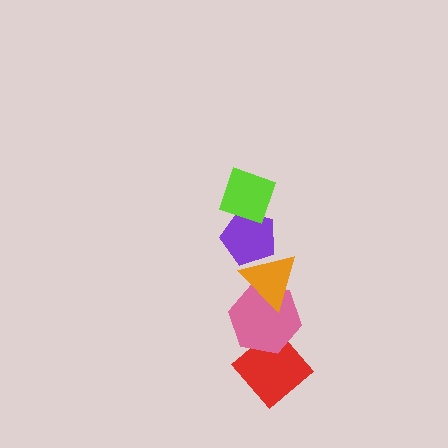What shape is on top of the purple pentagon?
The lime diamond is on top of the purple pentagon.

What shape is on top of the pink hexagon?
The orange triangle is on top of the pink hexagon.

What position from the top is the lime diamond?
The lime diamond is 1st from the top.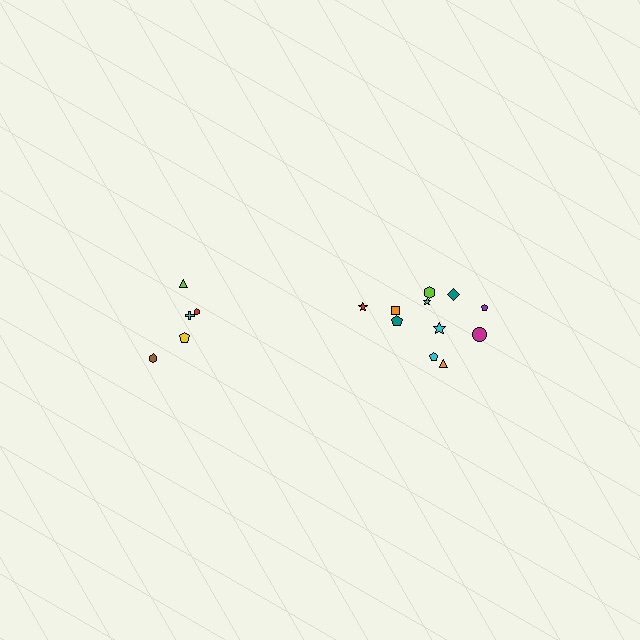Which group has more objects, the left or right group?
The right group.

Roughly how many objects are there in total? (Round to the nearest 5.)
Roughly 15 objects in total.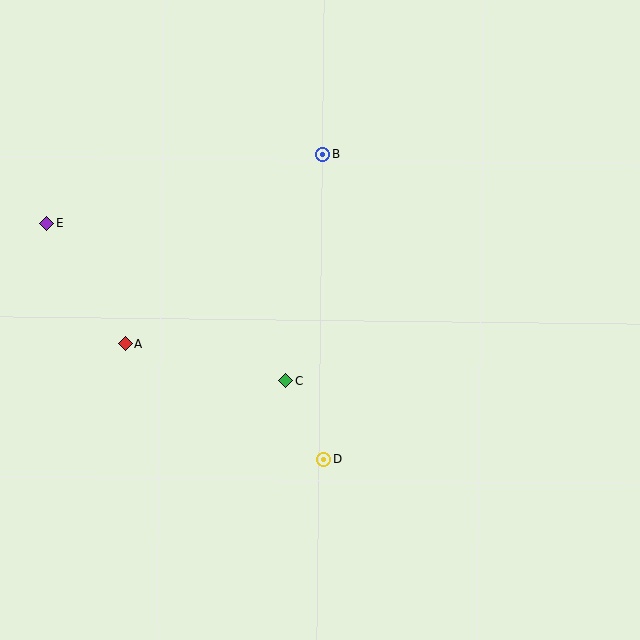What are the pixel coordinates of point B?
Point B is at (323, 154).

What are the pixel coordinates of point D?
Point D is at (324, 459).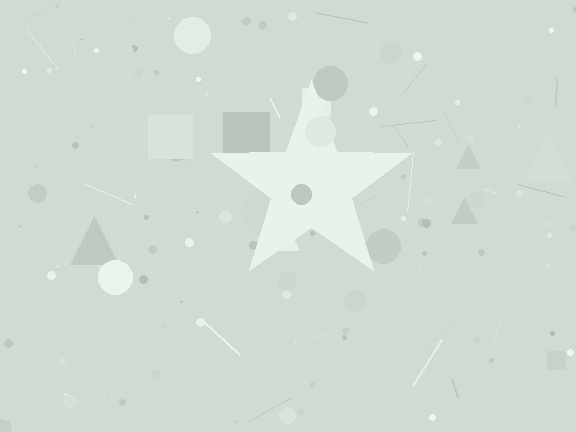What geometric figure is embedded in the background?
A star is embedded in the background.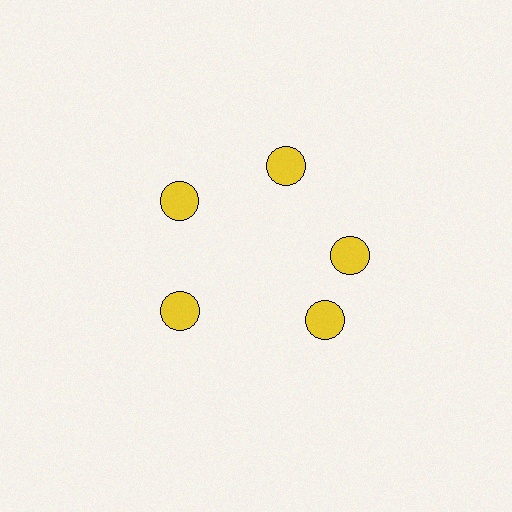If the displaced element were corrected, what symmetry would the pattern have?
It would have 5-fold rotational symmetry — the pattern would map onto itself every 72 degrees.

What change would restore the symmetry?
The symmetry would be restored by rotating it back into even spacing with its neighbors so that all 5 circles sit at equal angles and equal distance from the center.